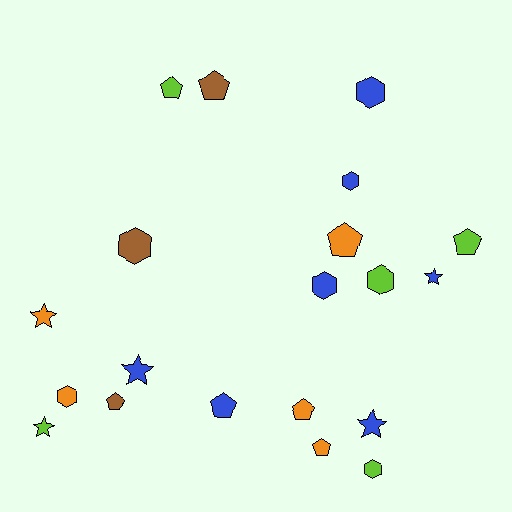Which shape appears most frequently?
Pentagon, with 8 objects.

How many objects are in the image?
There are 20 objects.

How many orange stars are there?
There is 1 orange star.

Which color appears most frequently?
Blue, with 7 objects.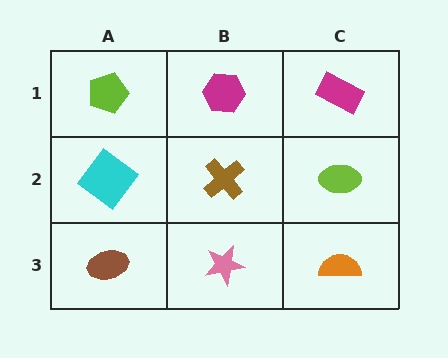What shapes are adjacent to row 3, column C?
A lime ellipse (row 2, column C), a pink star (row 3, column B).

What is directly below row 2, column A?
A brown ellipse.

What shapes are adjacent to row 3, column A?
A cyan diamond (row 2, column A), a pink star (row 3, column B).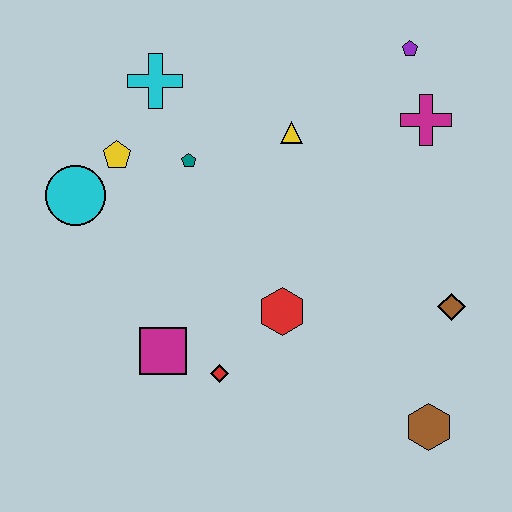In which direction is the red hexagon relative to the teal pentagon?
The red hexagon is below the teal pentagon.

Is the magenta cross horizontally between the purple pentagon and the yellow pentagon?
No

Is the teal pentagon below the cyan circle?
No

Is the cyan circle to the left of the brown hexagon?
Yes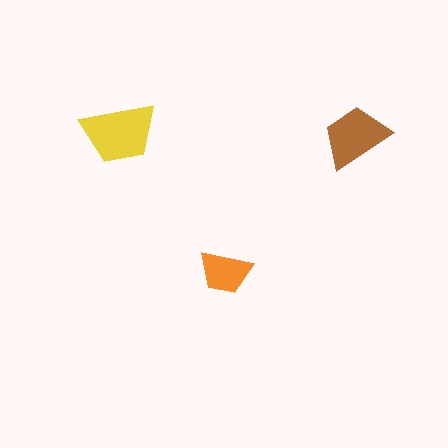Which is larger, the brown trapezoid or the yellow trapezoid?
The yellow one.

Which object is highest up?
The brown trapezoid is topmost.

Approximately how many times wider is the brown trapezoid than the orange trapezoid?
About 1.5 times wider.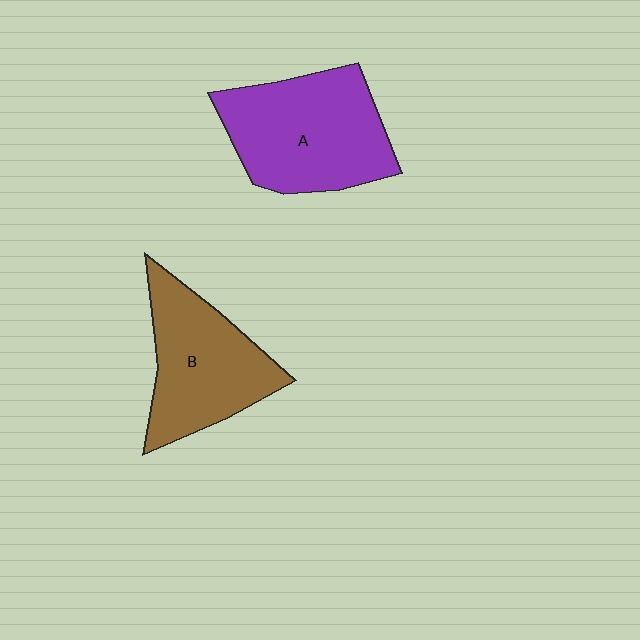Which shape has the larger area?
Shape A (purple).